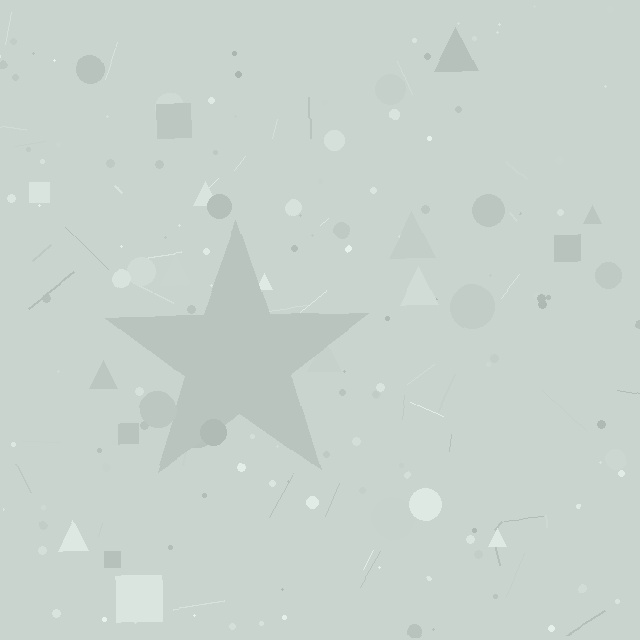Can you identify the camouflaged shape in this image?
The camouflaged shape is a star.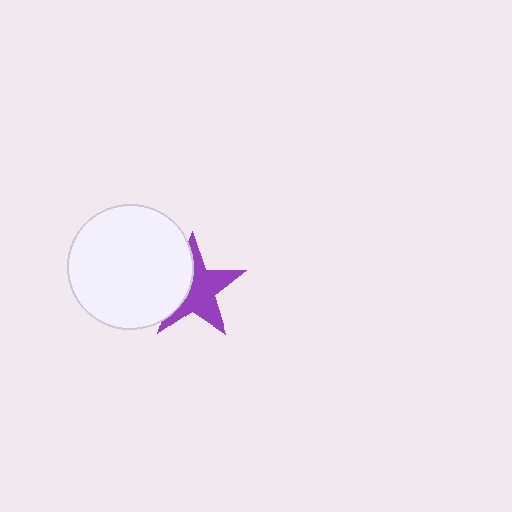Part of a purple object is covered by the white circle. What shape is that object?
It is a star.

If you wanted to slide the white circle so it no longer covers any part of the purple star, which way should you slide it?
Slide it left — that is the most direct way to separate the two shapes.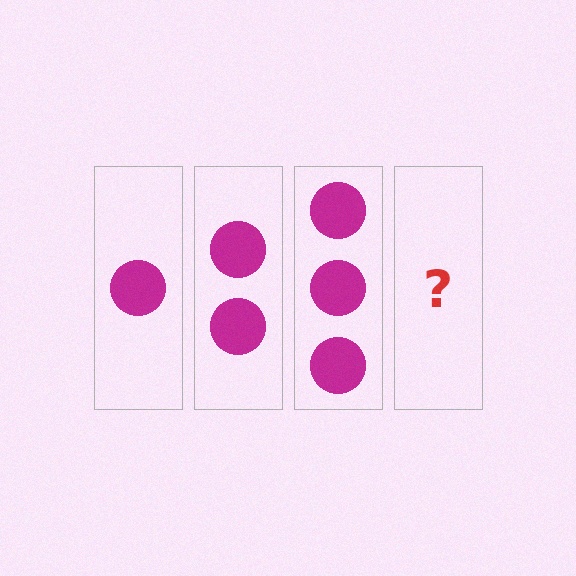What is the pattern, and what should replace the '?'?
The pattern is that each step adds one more circle. The '?' should be 4 circles.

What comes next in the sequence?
The next element should be 4 circles.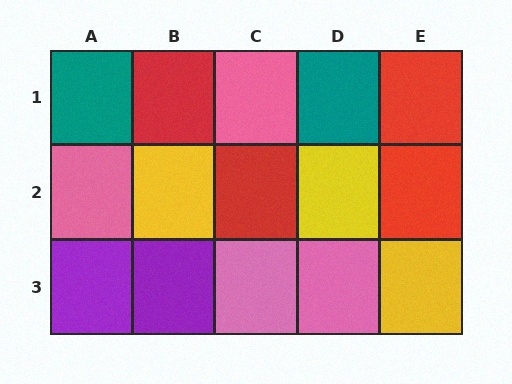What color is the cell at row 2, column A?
Pink.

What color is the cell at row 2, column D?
Yellow.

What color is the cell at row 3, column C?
Pink.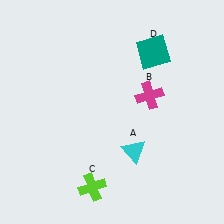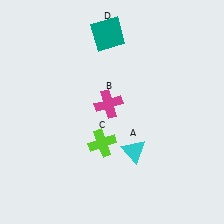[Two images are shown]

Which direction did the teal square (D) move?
The teal square (D) moved left.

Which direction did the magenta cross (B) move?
The magenta cross (B) moved left.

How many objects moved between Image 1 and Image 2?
3 objects moved between the two images.